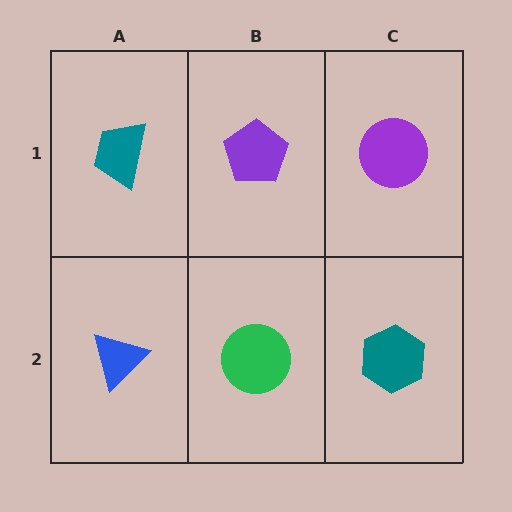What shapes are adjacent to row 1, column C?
A teal hexagon (row 2, column C), a purple pentagon (row 1, column B).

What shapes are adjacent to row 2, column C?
A purple circle (row 1, column C), a green circle (row 2, column B).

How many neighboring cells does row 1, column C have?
2.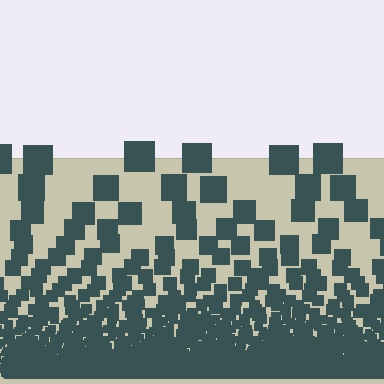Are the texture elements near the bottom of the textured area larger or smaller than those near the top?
Smaller. The gradient is inverted — elements near the bottom are smaller and denser.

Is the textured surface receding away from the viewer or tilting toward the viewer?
The surface appears to tilt toward the viewer. Texture elements get larger and sparser toward the top.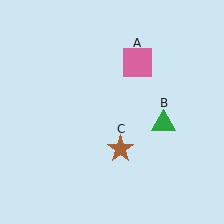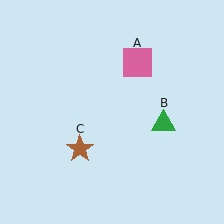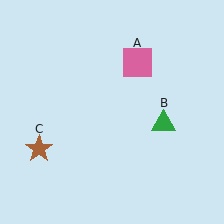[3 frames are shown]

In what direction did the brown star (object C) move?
The brown star (object C) moved left.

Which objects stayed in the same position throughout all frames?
Pink square (object A) and green triangle (object B) remained stationary.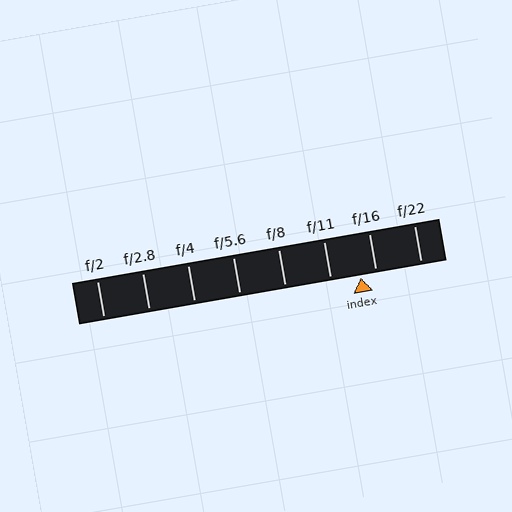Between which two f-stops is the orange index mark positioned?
The index mark is between f/11 and f/16.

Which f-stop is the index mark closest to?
The index mark is closest to f/16.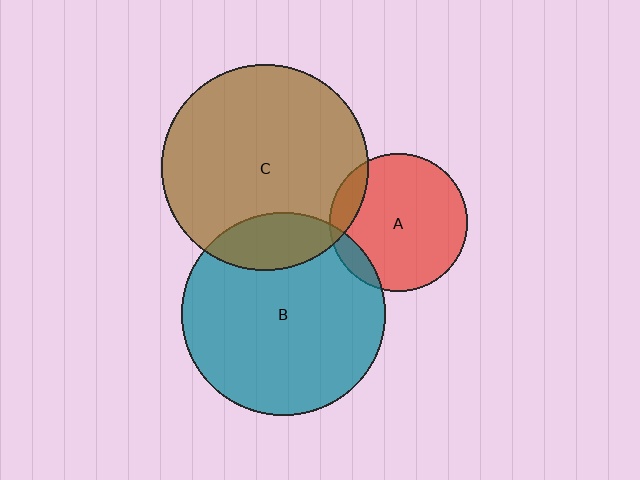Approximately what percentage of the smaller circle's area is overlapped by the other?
Approximately 10%.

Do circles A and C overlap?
Yes.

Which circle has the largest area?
Circle C (brown).